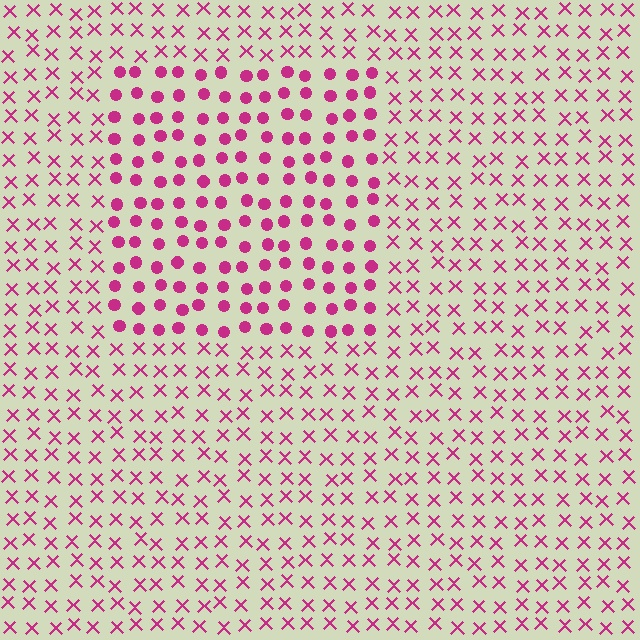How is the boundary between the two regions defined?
The boundary is defined by a change in element shape: circles inside vs. X marks outside. All elements share the same color and spacing.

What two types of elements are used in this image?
The image uses circles inside the rectangle region and X marks outside it.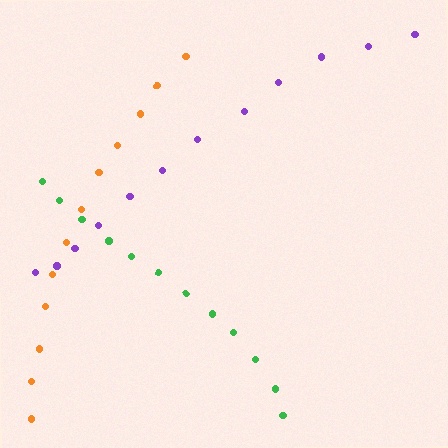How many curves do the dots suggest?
There are 3 distinct paths.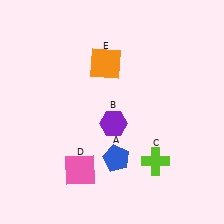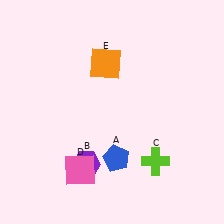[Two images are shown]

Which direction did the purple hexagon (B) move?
The purple hexagon (B) moved down.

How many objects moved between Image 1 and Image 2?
1 object moved between the two images.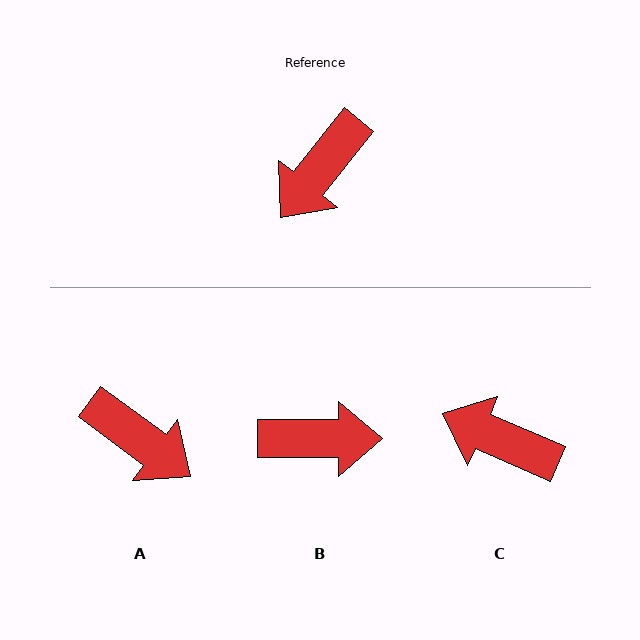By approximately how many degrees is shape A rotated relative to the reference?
Approximately 92 degrees counter-clockwise.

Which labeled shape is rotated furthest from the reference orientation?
B, about 129 degrees away.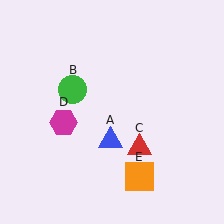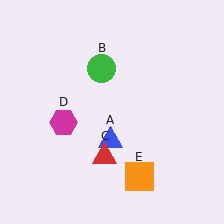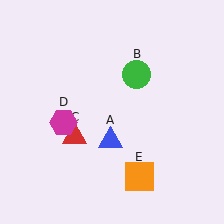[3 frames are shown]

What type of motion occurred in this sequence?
The green circle (object B), red triangle (object C) rotated clockwise around the center of the scene.